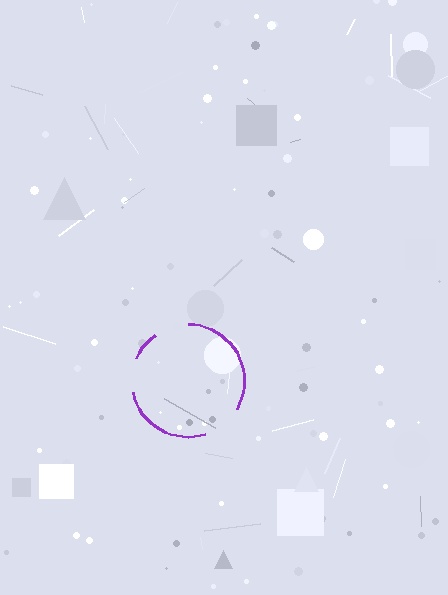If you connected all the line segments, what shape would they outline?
They would outline a circle.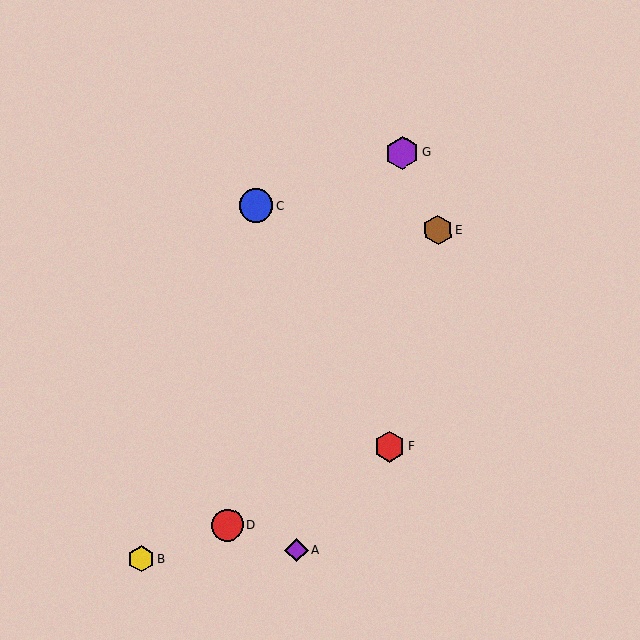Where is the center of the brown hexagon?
The center of the brown hexagon is at (438, 231).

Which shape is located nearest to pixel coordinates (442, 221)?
The brown hexagon (labeled E) at (438, 231) is nearest to that location.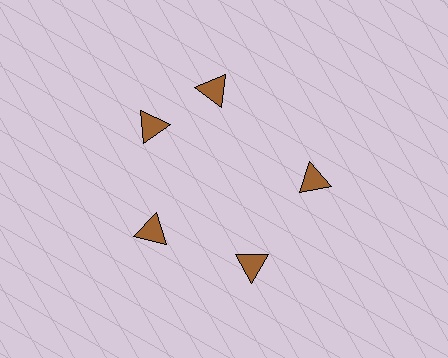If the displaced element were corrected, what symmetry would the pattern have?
It would have 5-fold rotational symmetry — the pattern would map onto itself every 72 degrees.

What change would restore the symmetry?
The symmetry would be restored by rotating it back into even spacing with its neighbors so that all 5 triangles sit at equal angles and equal distance from the center.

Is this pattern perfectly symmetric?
No. The 5 brown triangles are arranged in a ring, but one element near the 1 o'clock position is rotated out of alignment along the ring, breaking the 5-fold rotational symmetry.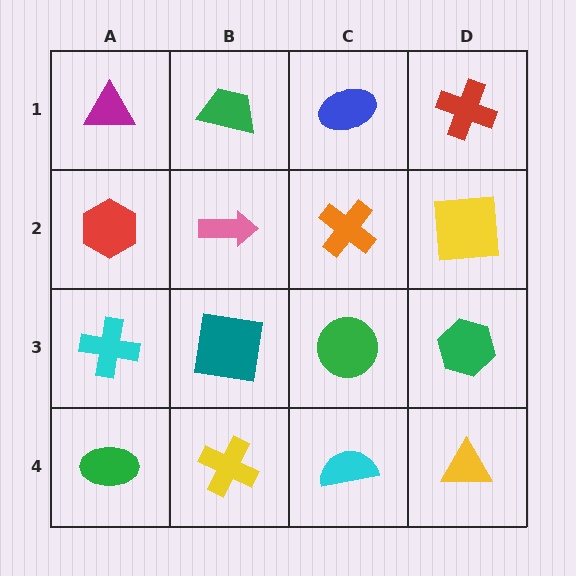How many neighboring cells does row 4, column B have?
3.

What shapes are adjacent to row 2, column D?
A red cross (row 1, column D), a green hexagon (row 3, column D), an orange cross (row 2, column C).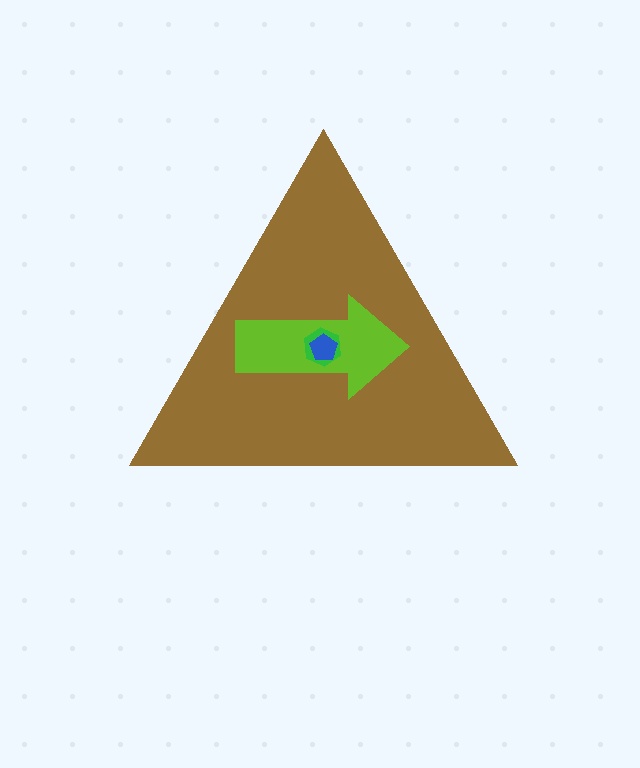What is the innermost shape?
The blue pentagon.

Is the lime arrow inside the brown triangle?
Yes.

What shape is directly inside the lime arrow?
The green hexagon.